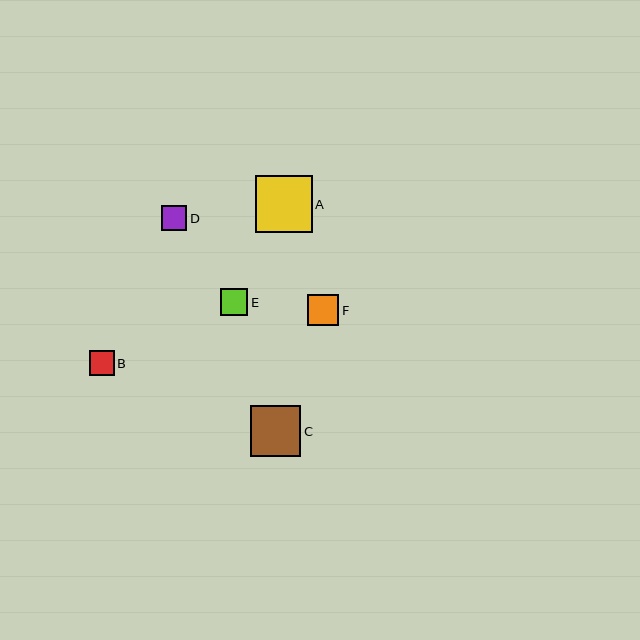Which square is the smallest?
Square B is the smallest with a size of approximately 25 pixels.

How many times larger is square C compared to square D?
Square C is approximately 2.0 times the size of square D.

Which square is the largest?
Square A is the largest with a size of approximately 57 pixels.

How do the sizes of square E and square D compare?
Square E and square D are approximately the same size.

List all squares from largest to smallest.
From largest to smallest: A, C, F, E, D, B.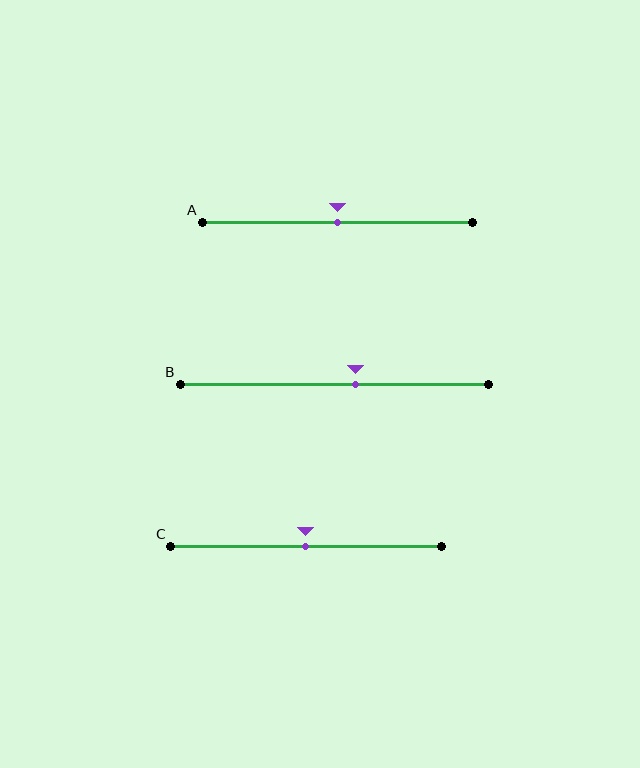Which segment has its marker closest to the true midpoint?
Segment A has its marker closest to the true midpoint.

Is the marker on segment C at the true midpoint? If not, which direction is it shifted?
Yes, the marker on segment C is at the true midpoint.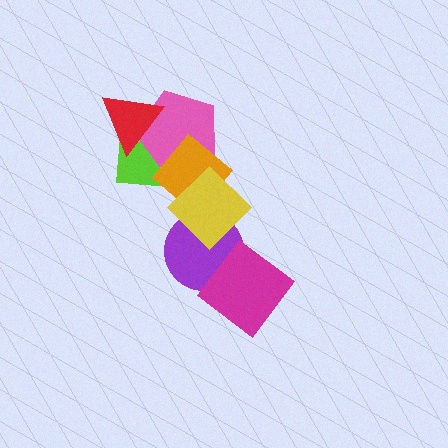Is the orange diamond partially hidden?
Yes, it is partially covered by another shape.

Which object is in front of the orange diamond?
The yellow diamond is in front of the orange diamond.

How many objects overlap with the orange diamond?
3 objects overlap with the orange diamond.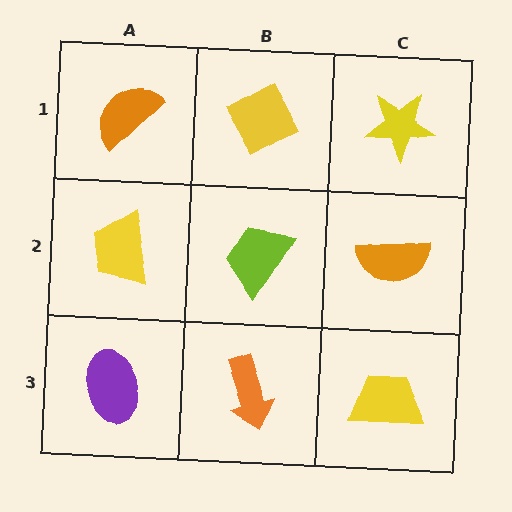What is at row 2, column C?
An orange semicircle.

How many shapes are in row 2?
3 shapes.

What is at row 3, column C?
A yellow trapezoid.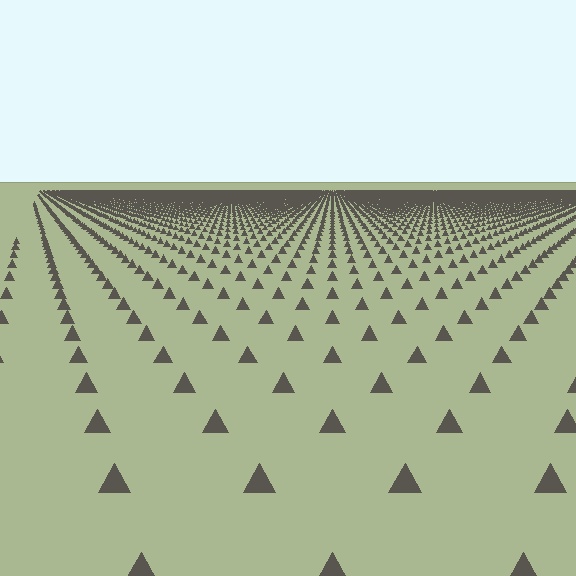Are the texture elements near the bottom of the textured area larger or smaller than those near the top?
Larger. Near the bottom, elements are closer to the viewer and appear at a bigger on-screen size.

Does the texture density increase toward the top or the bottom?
Density increases toward the top.